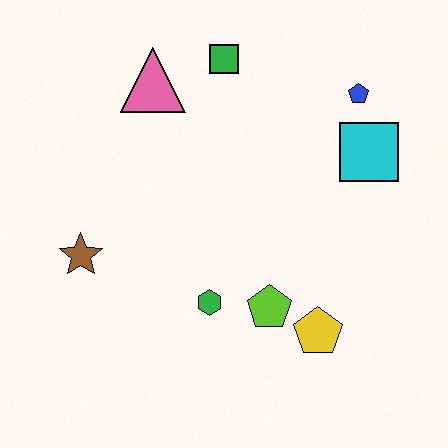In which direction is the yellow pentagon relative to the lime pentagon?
The yellow pentagon is to the right of the lime pentagon.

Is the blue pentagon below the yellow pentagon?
No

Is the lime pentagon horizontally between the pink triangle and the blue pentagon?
Yes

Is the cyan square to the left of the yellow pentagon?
No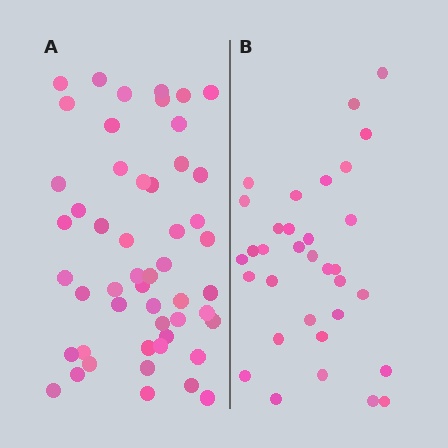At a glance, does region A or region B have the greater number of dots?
Region A (the left region) has more dots.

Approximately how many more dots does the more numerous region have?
Region A has approximately 20 more dots than region B.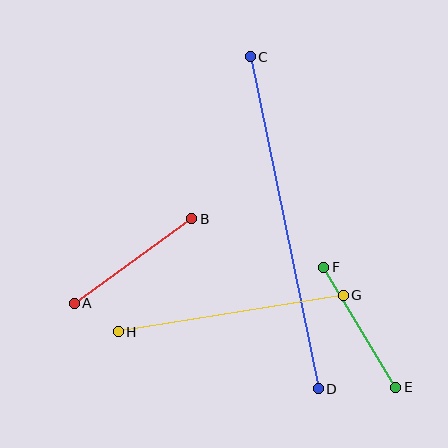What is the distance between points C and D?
The distance is approximately 339 pixels.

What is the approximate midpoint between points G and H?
The midpoint is at approximately (231, 314) pixels.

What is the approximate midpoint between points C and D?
The midpoint is at approximately (284, 223) pixels.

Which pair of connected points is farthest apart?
Points C and D are farthest apart.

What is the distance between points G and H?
The distance is approximately 228 pixels.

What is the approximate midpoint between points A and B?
The midpoint is at approximately (133, 261) pixels.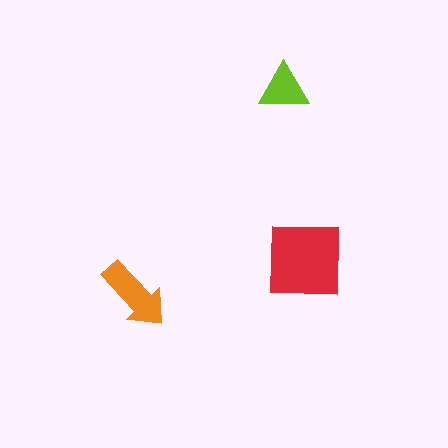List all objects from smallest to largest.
The lime triangle, the orange arrow, the red square.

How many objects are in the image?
There are 3 objects in the image.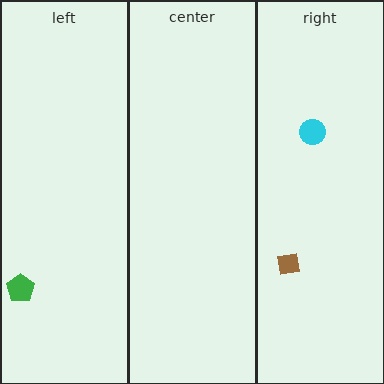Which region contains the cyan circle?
The right region.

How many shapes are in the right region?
2.